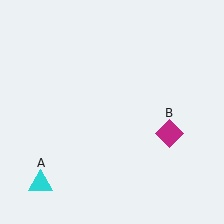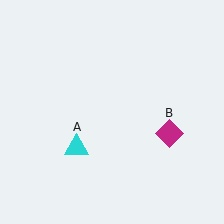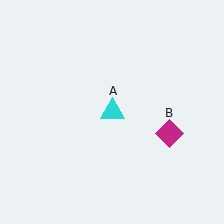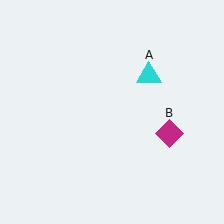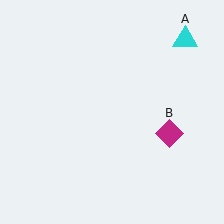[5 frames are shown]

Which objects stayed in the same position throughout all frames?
Magenta diamond (object B) remained stationary.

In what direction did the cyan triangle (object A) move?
The cyan triangle (object A) moved up and to the right.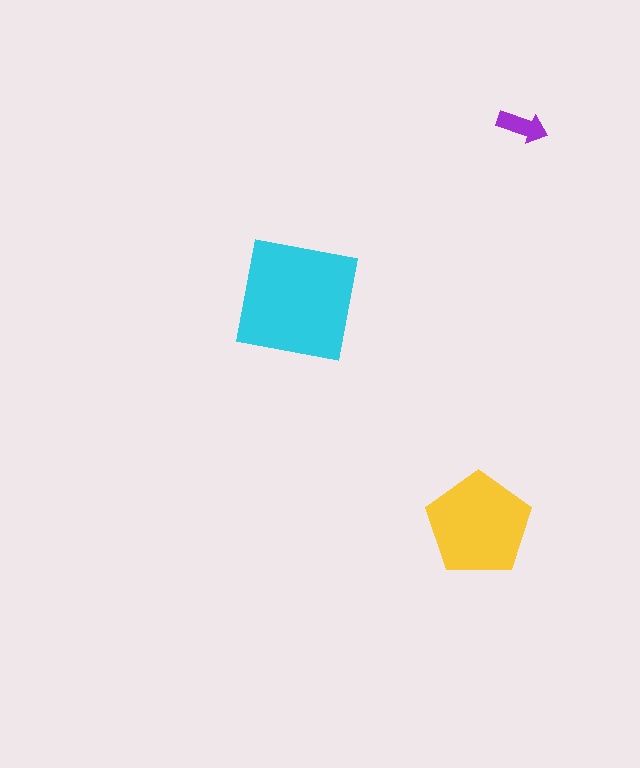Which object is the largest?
The cyan square.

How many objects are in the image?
There are 3 objects in the image.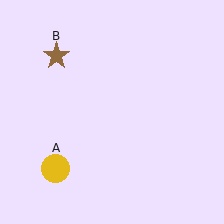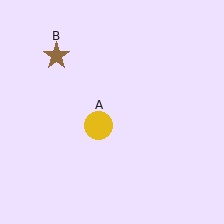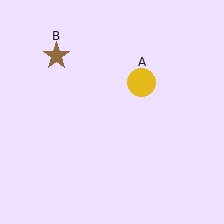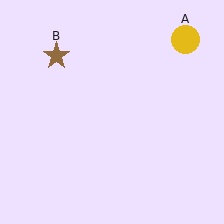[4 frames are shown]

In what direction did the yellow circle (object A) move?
The yellow circle (object A) moved up and to the right.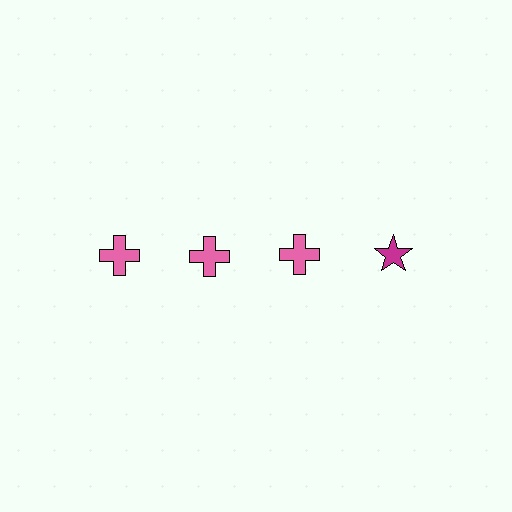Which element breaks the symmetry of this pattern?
The magenta star in the top row, second from right column breaks the symmetry. All other shapes are pink crosses.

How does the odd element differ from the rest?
It differs in both color (magenta instead of pink) and shape (star instead of cross).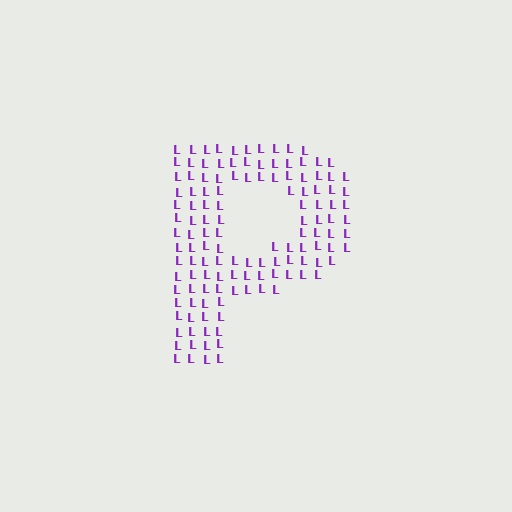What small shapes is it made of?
It is made of small letter L's.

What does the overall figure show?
The overall figure shows the letter P.